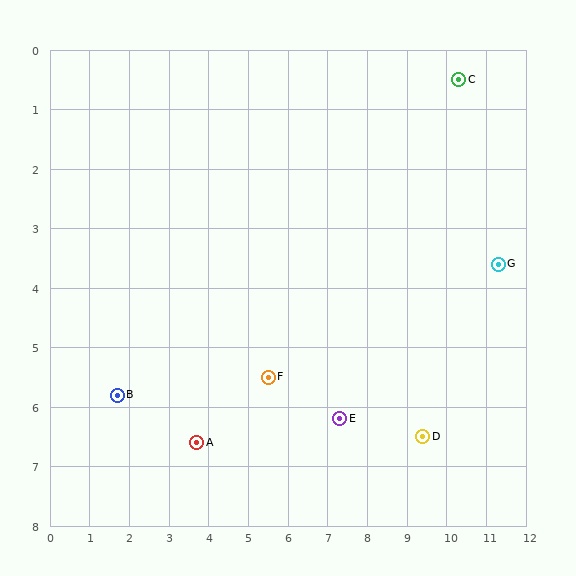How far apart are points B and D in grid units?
Points B and D are about 7.7 grid units apart.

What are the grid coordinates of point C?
Point C is at approximately (10.3, 0.5).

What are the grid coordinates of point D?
Point D is at approximately (9.4, 6.5).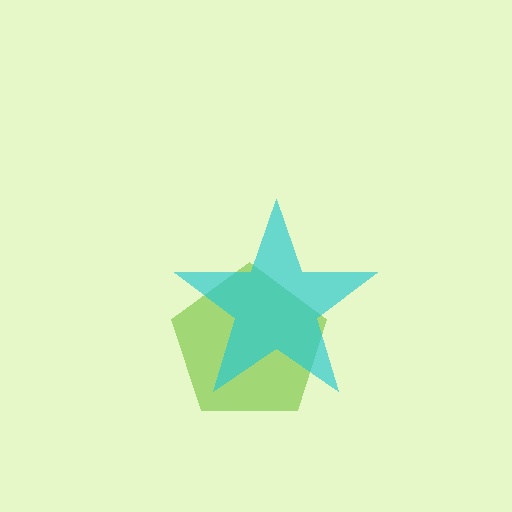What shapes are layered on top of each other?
The layered shapes are: a lime pentagon, a cyan star.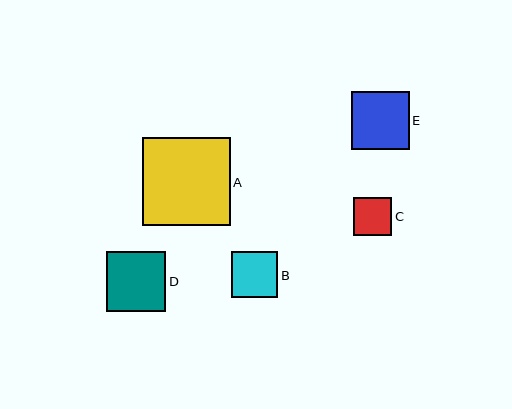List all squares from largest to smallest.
From largest to smallest: A, D, E, B, C.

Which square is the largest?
Square A is the largest with a size of approximately 88 pixels.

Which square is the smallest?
Square C is the smallest with a size of approximately 38 pixels.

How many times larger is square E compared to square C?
Square E is approximately 1.5 times the size of square C.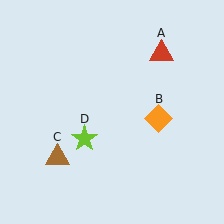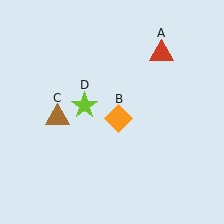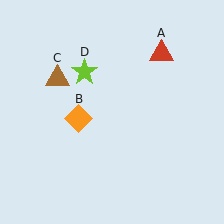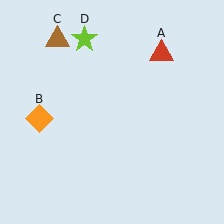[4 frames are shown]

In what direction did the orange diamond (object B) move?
The orange diamond (object B) moved left.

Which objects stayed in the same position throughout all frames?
Red triangle (object A) remained stationary.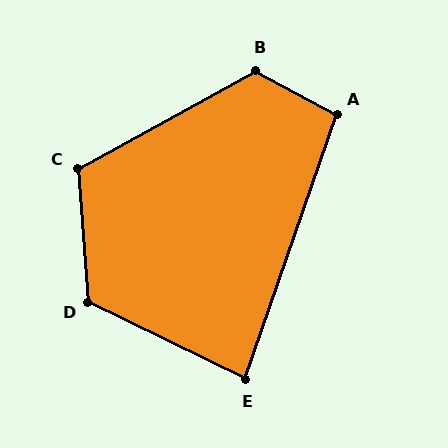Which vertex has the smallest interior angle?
E, at approximately 83 degrees.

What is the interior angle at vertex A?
Approximately 100 degrees (obtuse).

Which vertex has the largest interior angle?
B, at approximately 122 degrees.